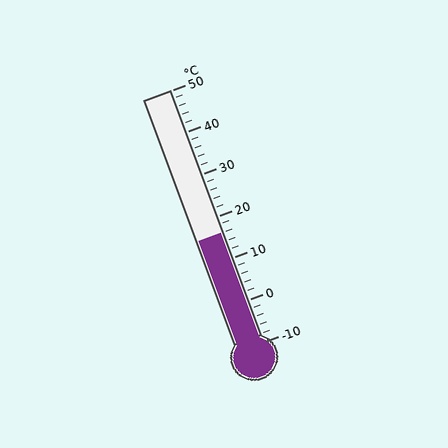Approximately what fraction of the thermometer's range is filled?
The thermometer is filled to approximately 45% of its range.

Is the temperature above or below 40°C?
The temperature is below 40°C.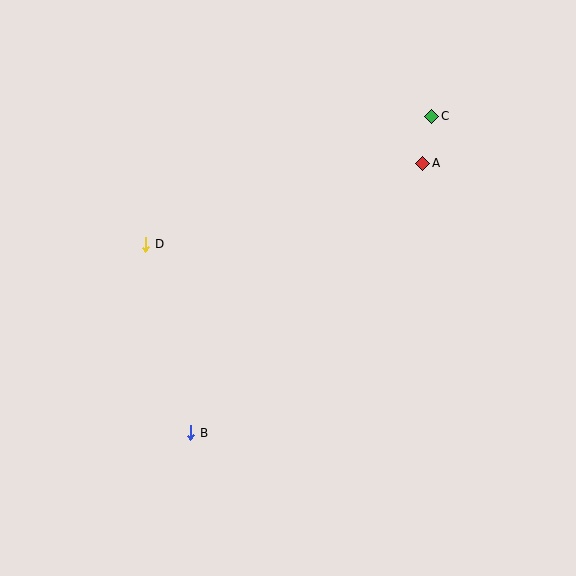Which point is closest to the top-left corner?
Point D is closest to the top-left corner.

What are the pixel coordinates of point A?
Point A is at (423, 163).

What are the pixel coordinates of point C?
Point C is at (432, 116).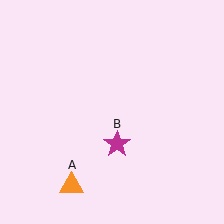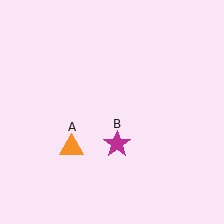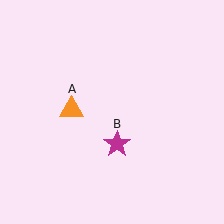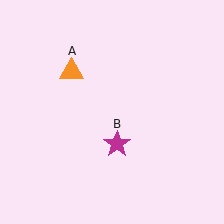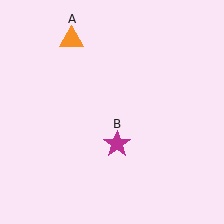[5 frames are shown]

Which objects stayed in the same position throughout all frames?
Magenta star (object B) remained stationary.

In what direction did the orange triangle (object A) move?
The orange triangle (object A) moved up.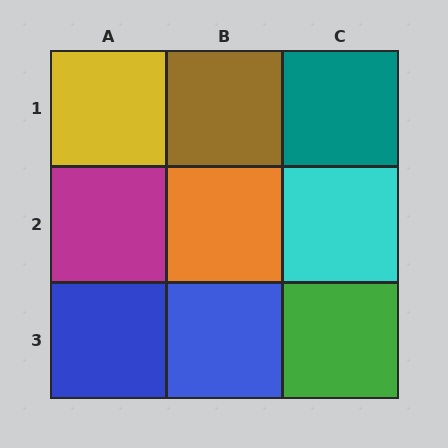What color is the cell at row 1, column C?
Teal.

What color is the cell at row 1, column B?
Brown.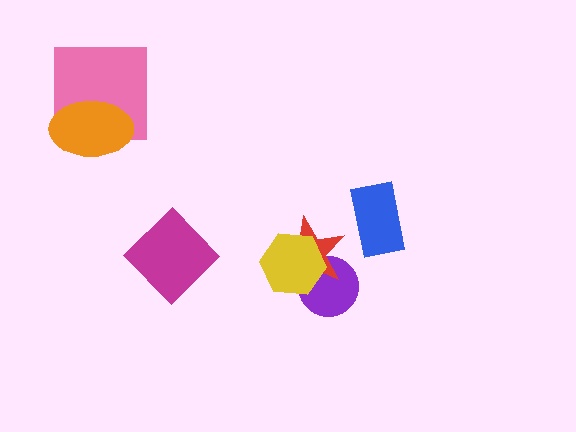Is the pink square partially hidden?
Yes, it is partially covered by another shape.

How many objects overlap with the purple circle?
2 objects overlap with the purple circle.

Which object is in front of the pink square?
The orange ellipse is in front of the pink square.